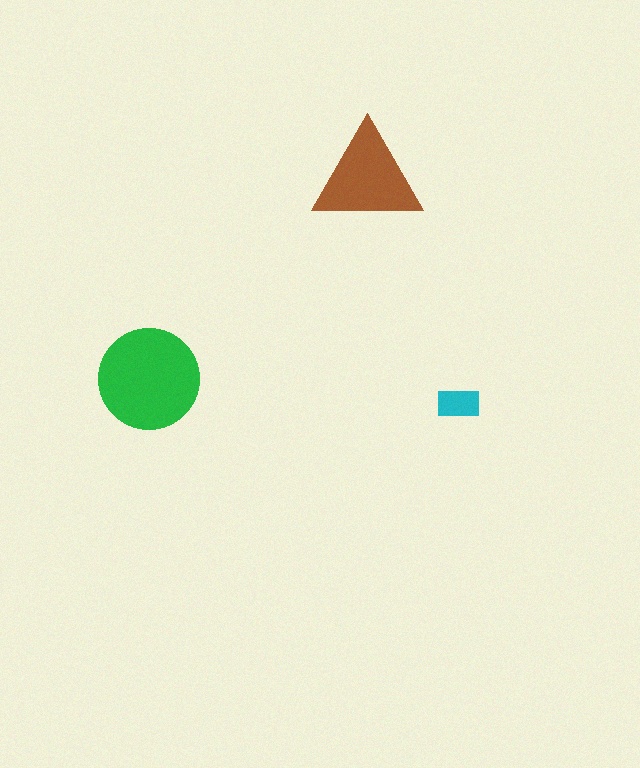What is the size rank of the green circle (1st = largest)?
1st.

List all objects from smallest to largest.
The cyan rectangle, the brown triangle, the green circle.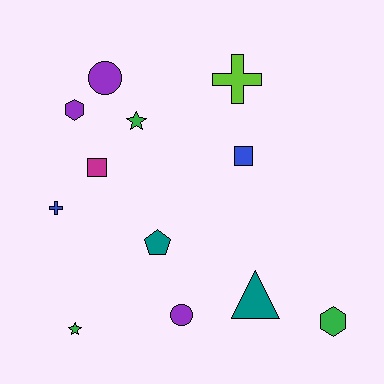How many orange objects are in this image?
There are no orange objects.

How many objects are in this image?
There are 12 objects.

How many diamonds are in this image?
There are no diamonds.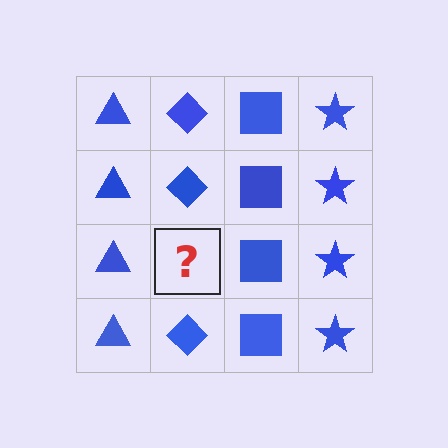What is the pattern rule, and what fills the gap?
The rule is that each column has a consistent shape. The gap should be filled with a blue diamond.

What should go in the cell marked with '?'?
The missing cell should contain a blue diamond.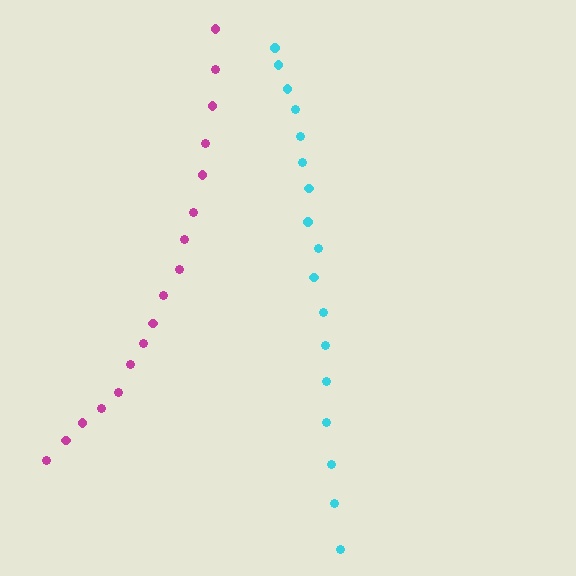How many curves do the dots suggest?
There are 2 distinct paths.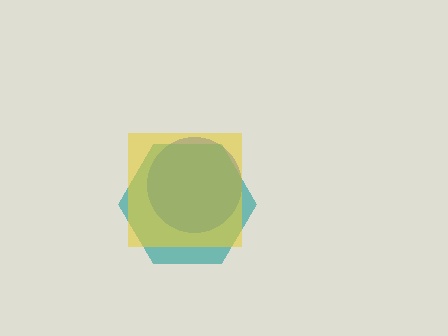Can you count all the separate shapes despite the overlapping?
Yes, there are 3 separate shapes.